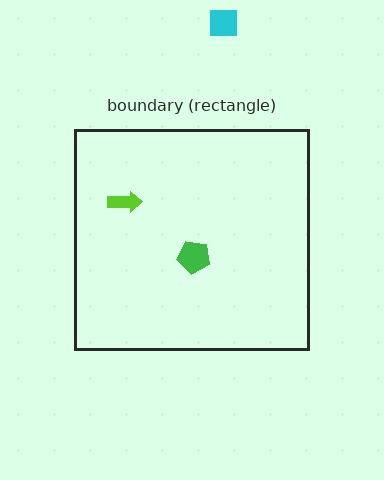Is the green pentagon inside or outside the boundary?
Inside.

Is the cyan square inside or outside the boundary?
Outside.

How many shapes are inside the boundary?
2 inside, 1 outside.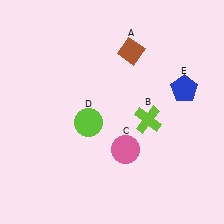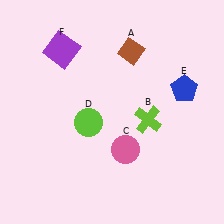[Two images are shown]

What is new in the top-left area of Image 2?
A purple square (F) was added in the top-left area of Image 2.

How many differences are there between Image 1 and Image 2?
There is 1 difference between the two images.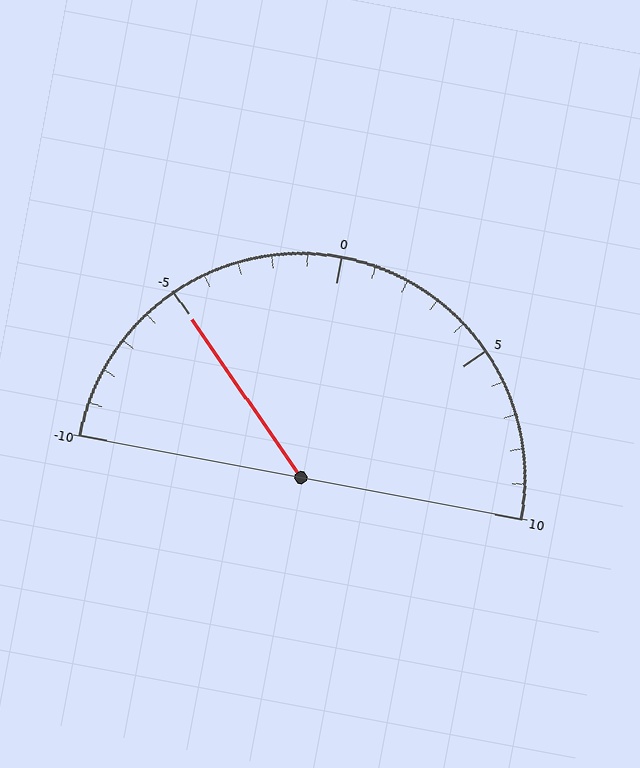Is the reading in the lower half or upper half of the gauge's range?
The reading is in the lower half of the range (-10 to 10).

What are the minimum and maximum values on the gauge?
The gauge ranges from -10 to 10.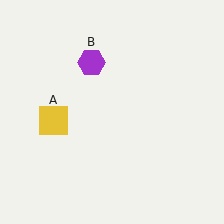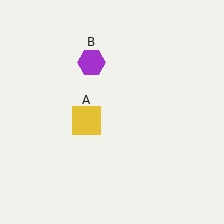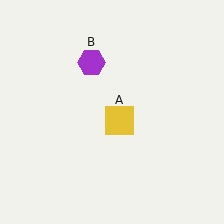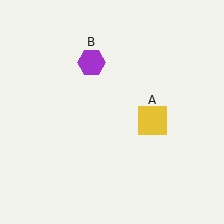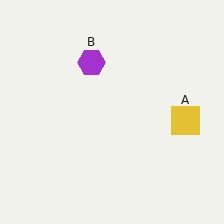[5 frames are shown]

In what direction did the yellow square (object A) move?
The yellow square (object A) moved right.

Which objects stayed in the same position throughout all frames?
Purple hexagon (object B) remained stationary.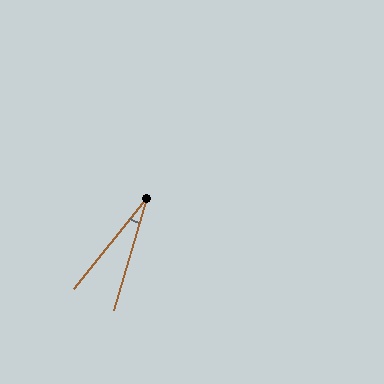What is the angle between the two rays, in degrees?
Approximately 22 degrees.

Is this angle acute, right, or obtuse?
It is acute.